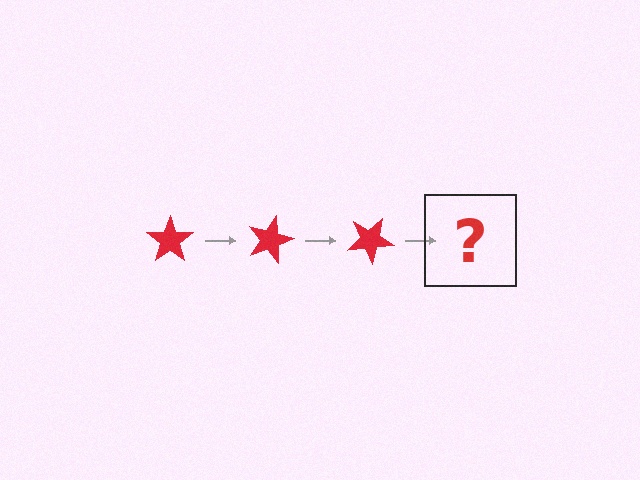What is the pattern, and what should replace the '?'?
The pattern is that the star rotates 15 degrees each step. The '?' should be a red star rotated 45 degrees.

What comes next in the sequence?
The next element should be a red star rotated 45 degrees.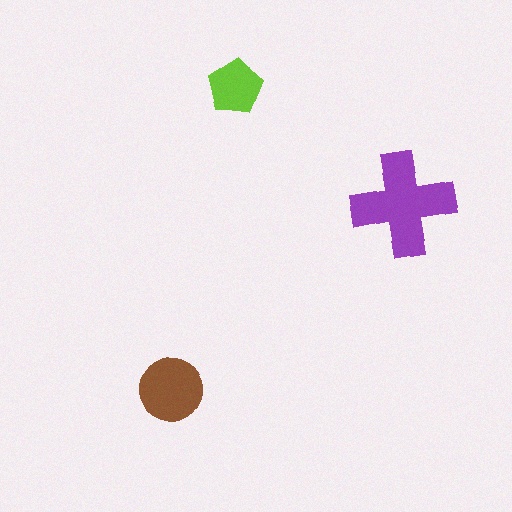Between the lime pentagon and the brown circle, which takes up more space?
The brown circle.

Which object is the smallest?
The lime pentagon.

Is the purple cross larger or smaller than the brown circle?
Larger.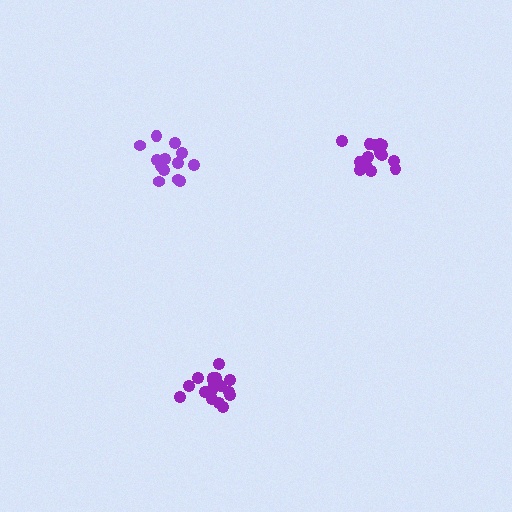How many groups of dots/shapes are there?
There are 3 groups.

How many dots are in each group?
Group 1: 14 dots, Group 2: 17 dots, Group 3: 14 dots (45 total).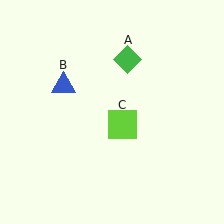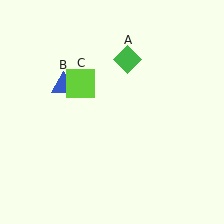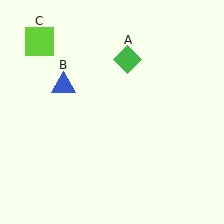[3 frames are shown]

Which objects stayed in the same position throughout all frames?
Green diamond (object A) and blue triangle (object B) remained stationary.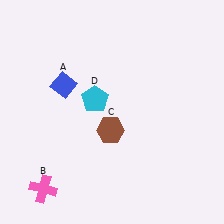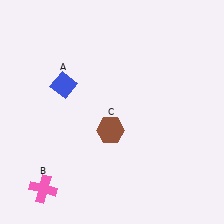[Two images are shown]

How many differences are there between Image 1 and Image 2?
There is 1 difference between the two images.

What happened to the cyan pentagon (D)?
The cyan pentagon (D) was removed in Image 2. It was in the top-left area of Image 1.